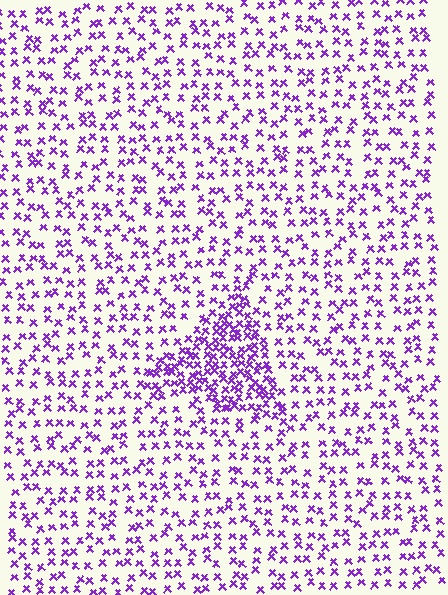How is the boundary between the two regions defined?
The boundary is defined by a change in element density (approximately 2.4x ratio). All elements are the same color, size, and shape.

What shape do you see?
I see a triangle.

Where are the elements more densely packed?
The elements are more densely packed inside the triangle boundary.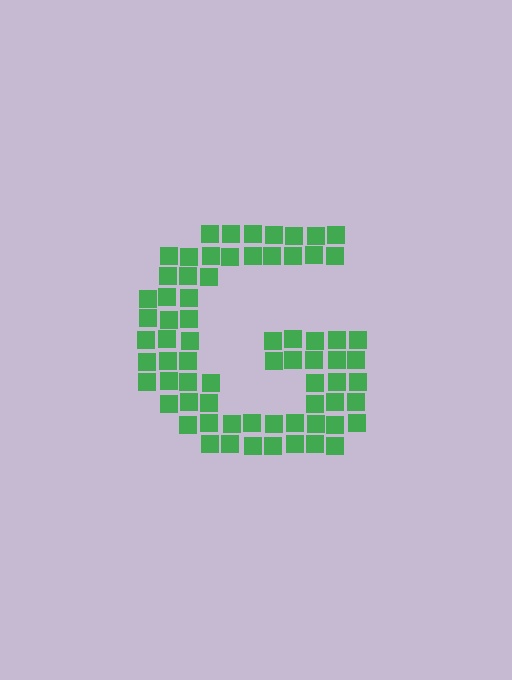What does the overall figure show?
The overall figure shows the letter G.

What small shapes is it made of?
It is made of small squares.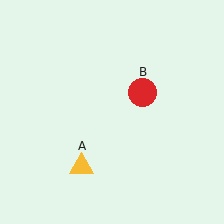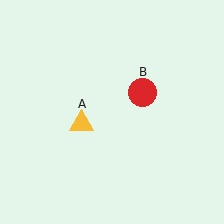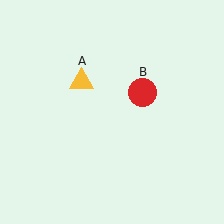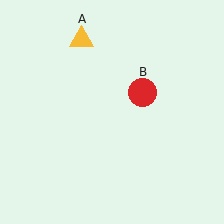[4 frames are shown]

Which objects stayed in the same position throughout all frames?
Red circle (object B) remained stationary.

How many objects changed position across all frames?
1 object changed position: yellow triangle (object A).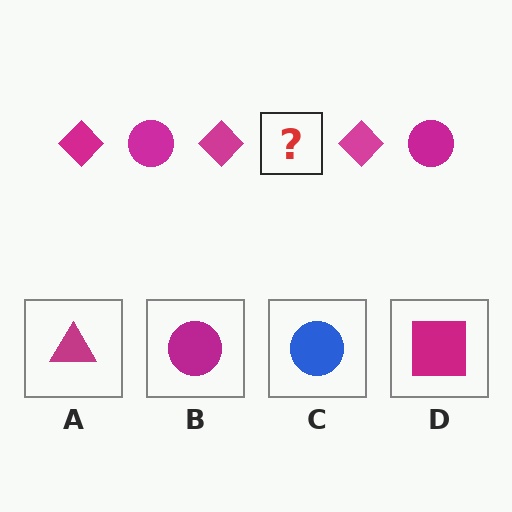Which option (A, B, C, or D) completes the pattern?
B.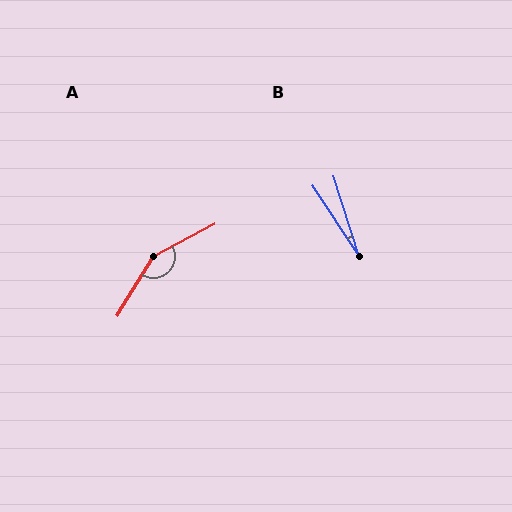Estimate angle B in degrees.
Approximately 16 degrees.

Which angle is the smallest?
B, at approximately 16 degrees.